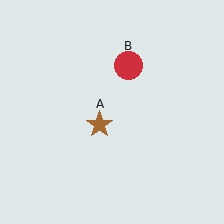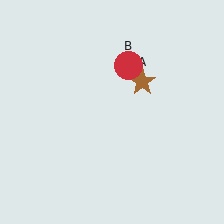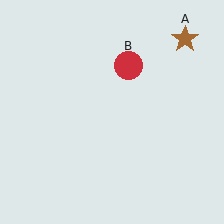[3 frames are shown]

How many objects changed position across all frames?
1 object changed position: brown star (object A).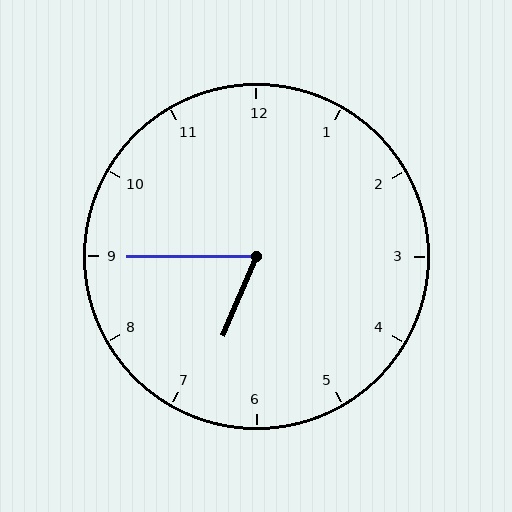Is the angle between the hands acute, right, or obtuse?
It is acute.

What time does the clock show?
6:45.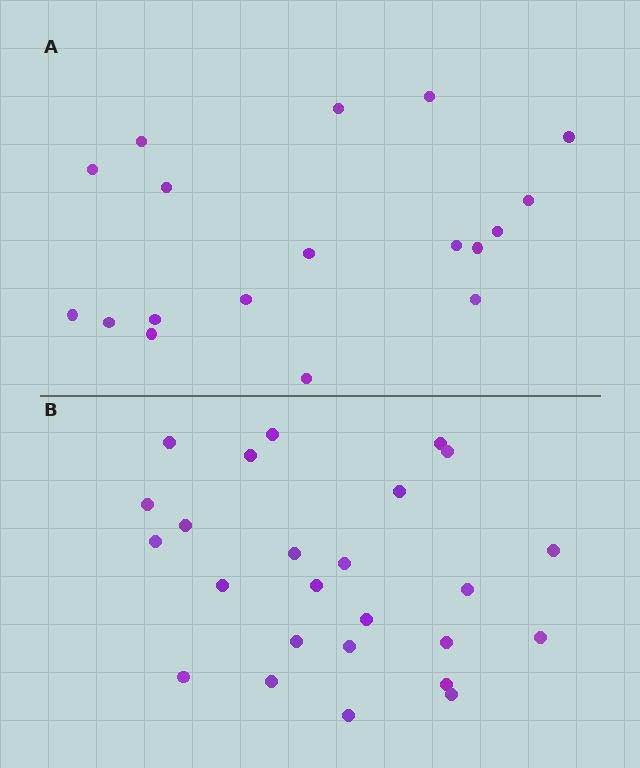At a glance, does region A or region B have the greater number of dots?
Region B (the bottom region) has more dots.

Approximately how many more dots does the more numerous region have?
Region B has roughly 8 or so more dots than region A.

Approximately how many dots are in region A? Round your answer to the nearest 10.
About 20 dots. (The exact count is 18, which rounds to 20.)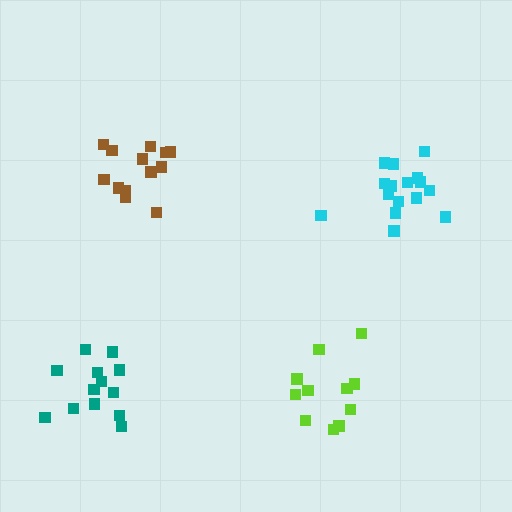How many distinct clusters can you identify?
There are 4 distinct clusters.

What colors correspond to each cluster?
The clusters are colored: brown, teal, lime, cyan.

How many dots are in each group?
Group 1: 13 dots, Group 2: 13 dots, Group 3: 11 dots, Group 4: 16 dots (53 total).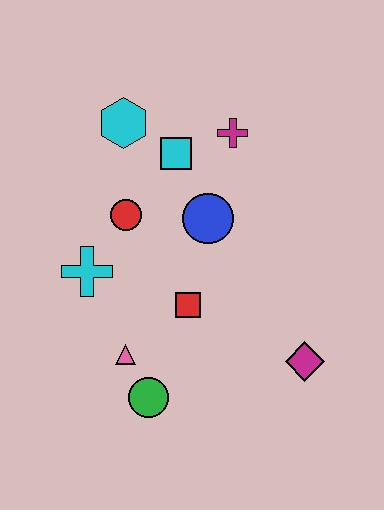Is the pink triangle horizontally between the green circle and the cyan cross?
Yes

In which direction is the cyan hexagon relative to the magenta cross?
The cyan hexagon is to the left of the magenta cross.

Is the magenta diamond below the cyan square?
Yes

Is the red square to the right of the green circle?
Yes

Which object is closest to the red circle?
The cyan cross is closest to the red circle.